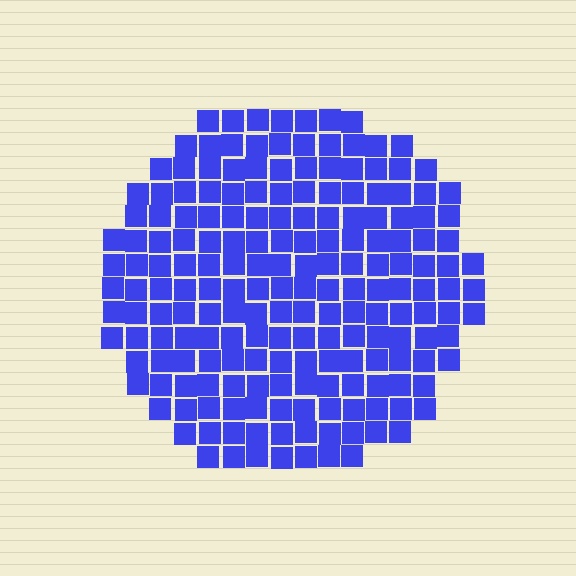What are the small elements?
The small elements are squares.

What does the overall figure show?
The overall figure shows a circle.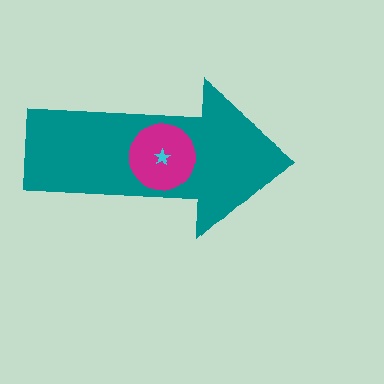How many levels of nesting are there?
3.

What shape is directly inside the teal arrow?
The magenta circle.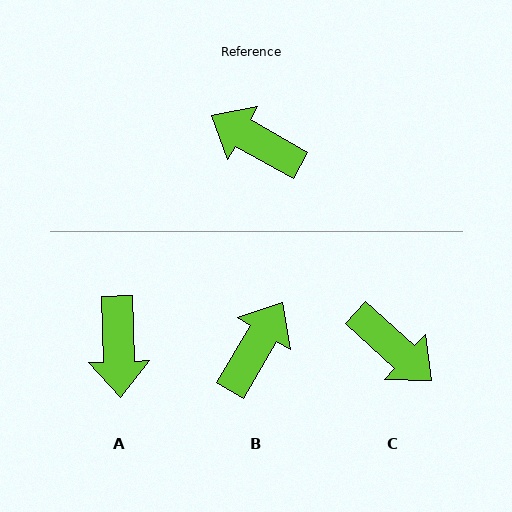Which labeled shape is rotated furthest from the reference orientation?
C, about 167 degrees away.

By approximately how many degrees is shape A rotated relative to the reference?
Approximately 121 degrees counter-clockwise.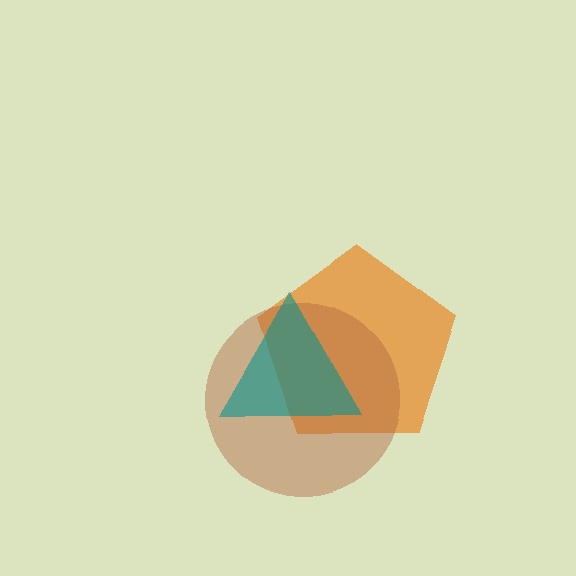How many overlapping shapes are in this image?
There are 3 overlapping shapes in the image.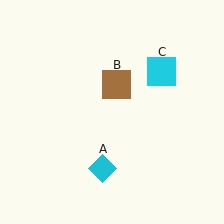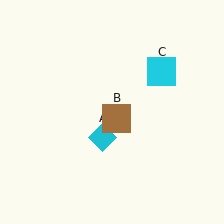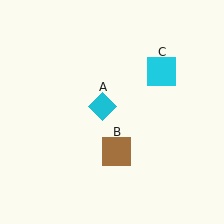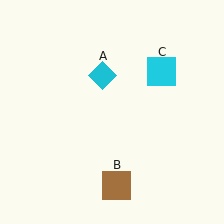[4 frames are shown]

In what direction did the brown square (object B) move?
The brown square (object B) moved down.